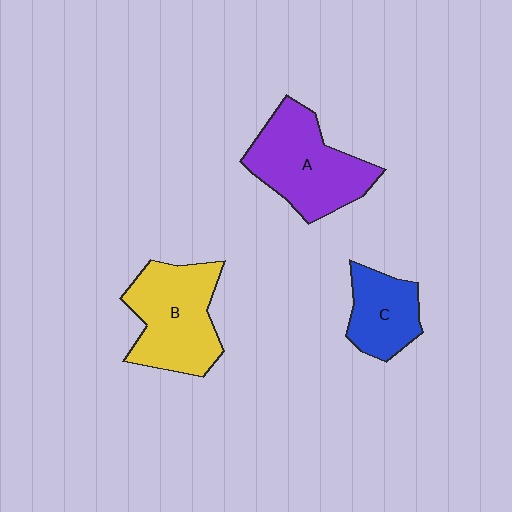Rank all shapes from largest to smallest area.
From largest to smallest: A (purple), B (yellow), C (blue).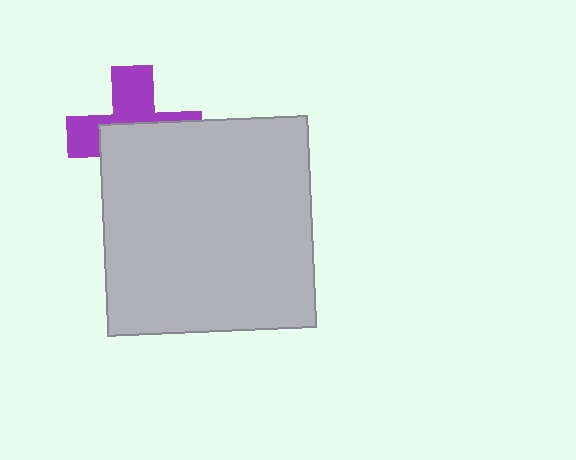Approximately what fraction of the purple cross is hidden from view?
Roughly 57% of the purple cross is hidden behind the light gray rectangle.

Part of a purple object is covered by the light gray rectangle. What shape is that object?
It is a cross.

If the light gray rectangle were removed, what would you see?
You would see the complete purple cross.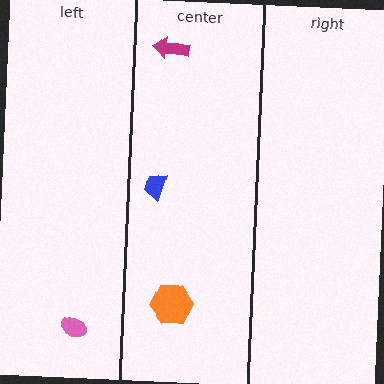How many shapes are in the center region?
3.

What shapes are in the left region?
The pink ellipse.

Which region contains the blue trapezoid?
The center region.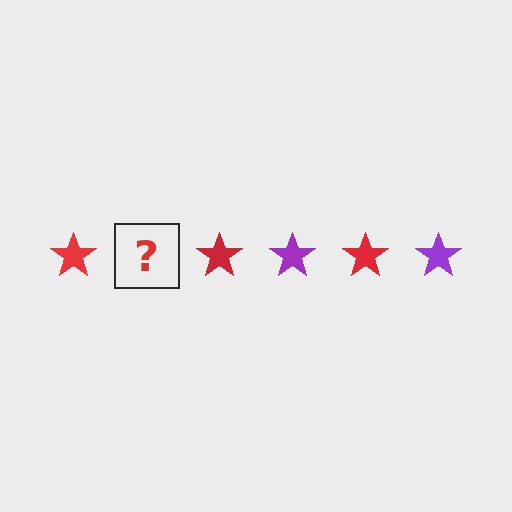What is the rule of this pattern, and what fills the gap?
The rule is that the pattern cycles through red, purple stars. The gap should be filled with a purple star.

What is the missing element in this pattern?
The missing element is a purple star.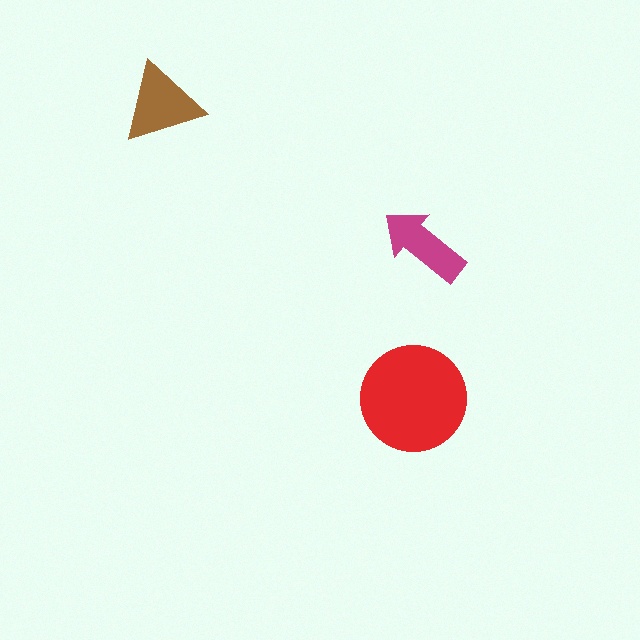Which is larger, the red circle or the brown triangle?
The red circle.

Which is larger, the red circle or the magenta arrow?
The red circle.